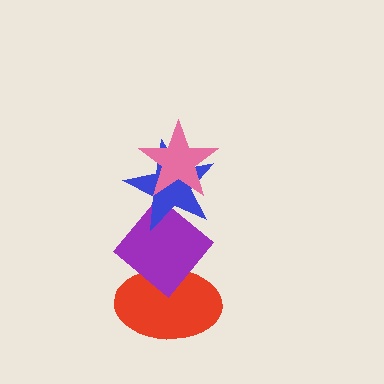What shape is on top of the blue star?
The pink star is on top of the blue star.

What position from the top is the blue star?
The blue star is 2nd from the top.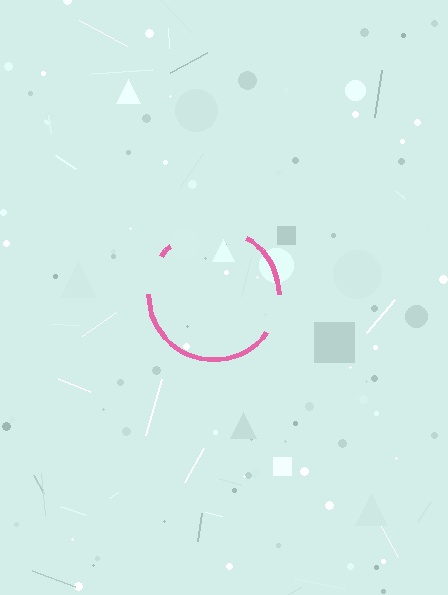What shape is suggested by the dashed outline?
The dashed outline suggests a circle.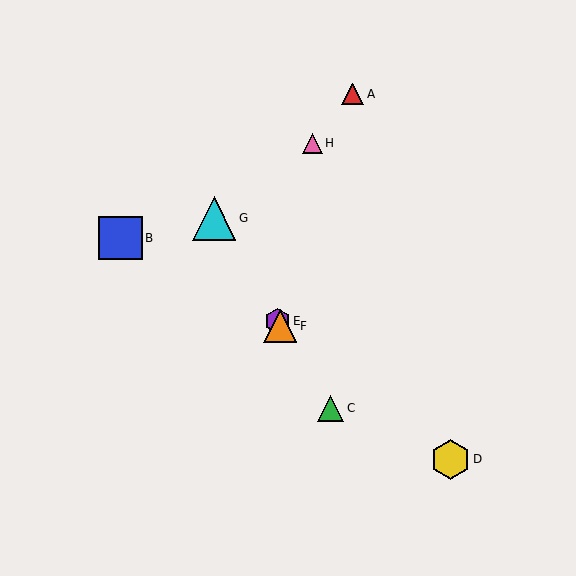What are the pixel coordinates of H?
Object H is at (312, 143).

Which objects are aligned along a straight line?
Objects C, E, F, G are aligned along a straight line.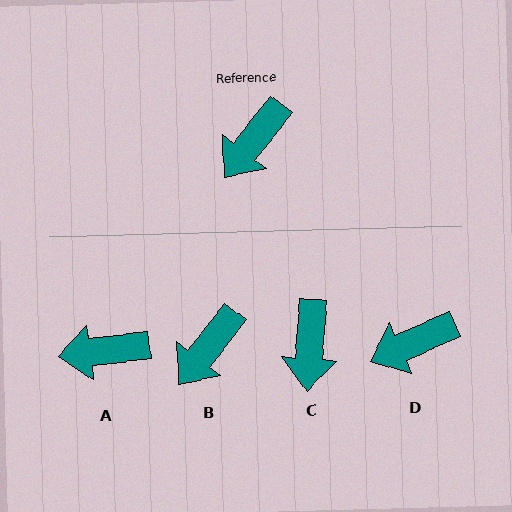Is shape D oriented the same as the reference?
No, it is off by about 28 degrees.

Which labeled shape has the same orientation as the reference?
B.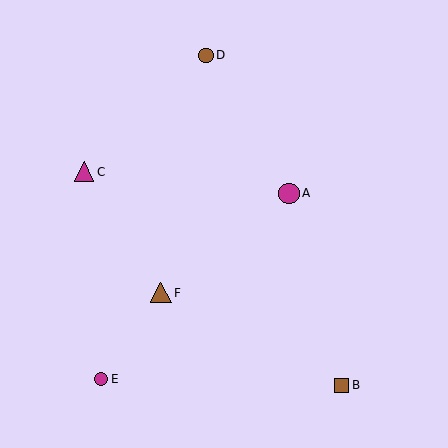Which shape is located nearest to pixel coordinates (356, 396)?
The brown square (labeled B) at (341, 385) is nearest to that location.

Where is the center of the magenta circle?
The center of the magenta circle is at (289, 193).